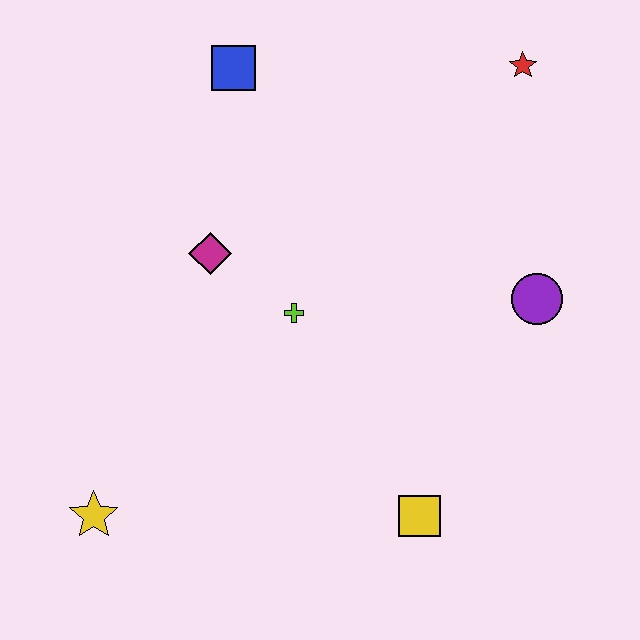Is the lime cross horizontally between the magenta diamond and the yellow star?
No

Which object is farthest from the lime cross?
The red star is farthest from the lime cross.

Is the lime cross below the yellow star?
No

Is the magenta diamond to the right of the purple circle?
No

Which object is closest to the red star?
The purple circle is closest to the red star.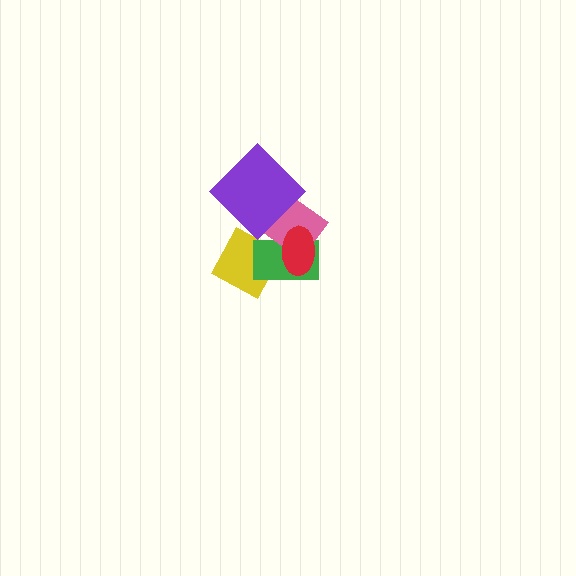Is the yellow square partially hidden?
Yes, it is partially covered by another shape.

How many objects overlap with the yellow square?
1 object overlaps with the yellow square.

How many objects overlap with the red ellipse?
2 objects overlap with the red ellipse.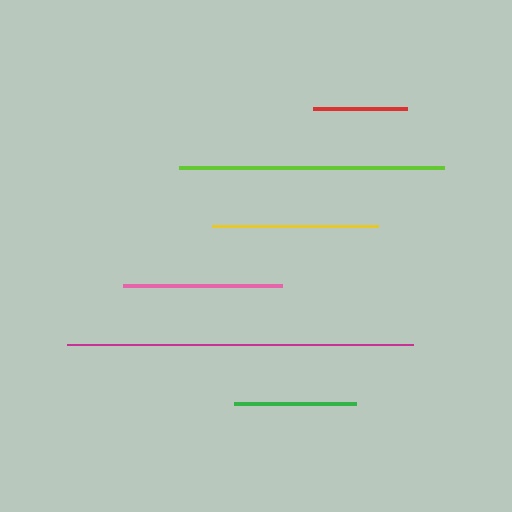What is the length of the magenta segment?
The magenta segment is approximately 346 pixels long.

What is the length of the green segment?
The green segment is approximately 122 pixels long.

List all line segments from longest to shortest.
From longest to shortest: magenta, lime, yellow, pink, green, red.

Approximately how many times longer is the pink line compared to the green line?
The pink line is approximately 1.3 times the length of the green line.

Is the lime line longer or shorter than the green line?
The lime line is longer than the green line.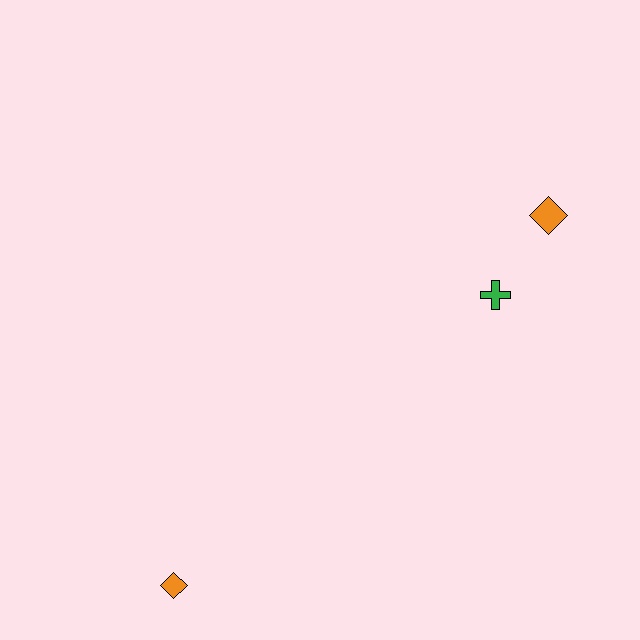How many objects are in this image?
There are 3 objects.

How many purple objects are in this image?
There are no purple objects.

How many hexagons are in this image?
There are no hexagons.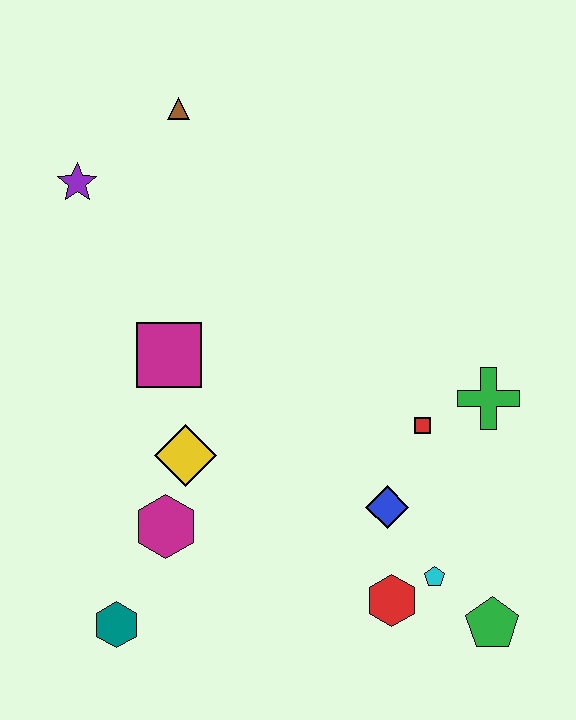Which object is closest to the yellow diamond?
The magenta hexagon is closest to the yellow diamond.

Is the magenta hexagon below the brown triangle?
Yes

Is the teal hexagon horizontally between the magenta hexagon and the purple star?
Yes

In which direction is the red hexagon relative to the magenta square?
The red hexagon is below the magenta square.